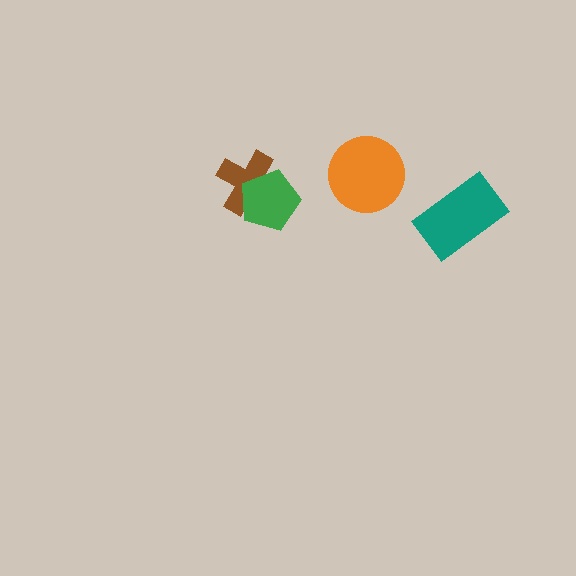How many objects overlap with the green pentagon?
1 object overlaps with the green pentagon.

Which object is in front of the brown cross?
The green pentagon is in front of the brown cross.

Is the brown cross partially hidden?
Yes, it is partially covered by another shape.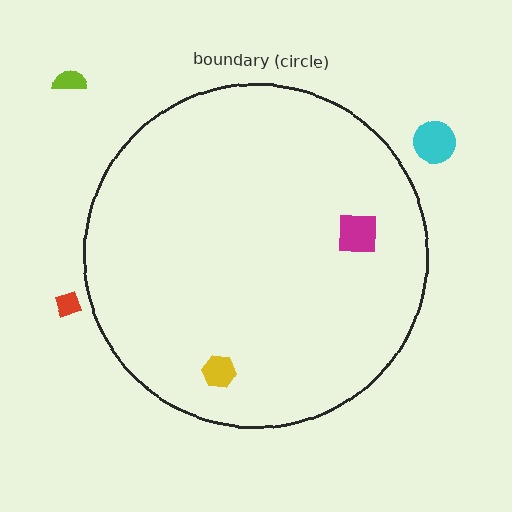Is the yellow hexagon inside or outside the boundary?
Inside.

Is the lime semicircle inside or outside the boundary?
Outside.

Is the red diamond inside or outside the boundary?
Outside.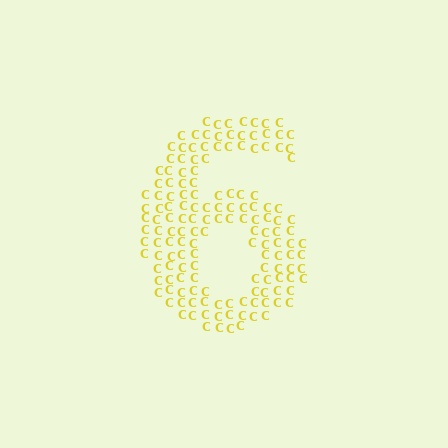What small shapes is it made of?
It is made of small letter C's.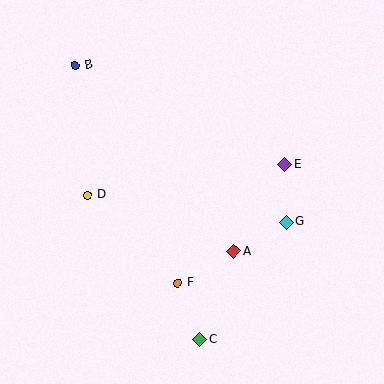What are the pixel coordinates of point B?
Point B is at (75, 65).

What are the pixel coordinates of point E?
Point E is at (285, 165).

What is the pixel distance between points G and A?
The distance between G and A is 60 pixels.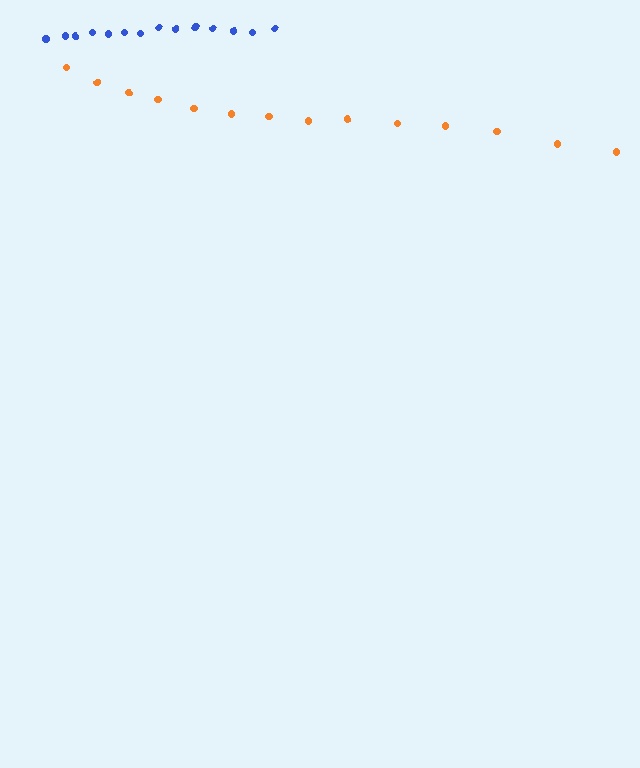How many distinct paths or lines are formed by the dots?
There are 2 distinct paths.